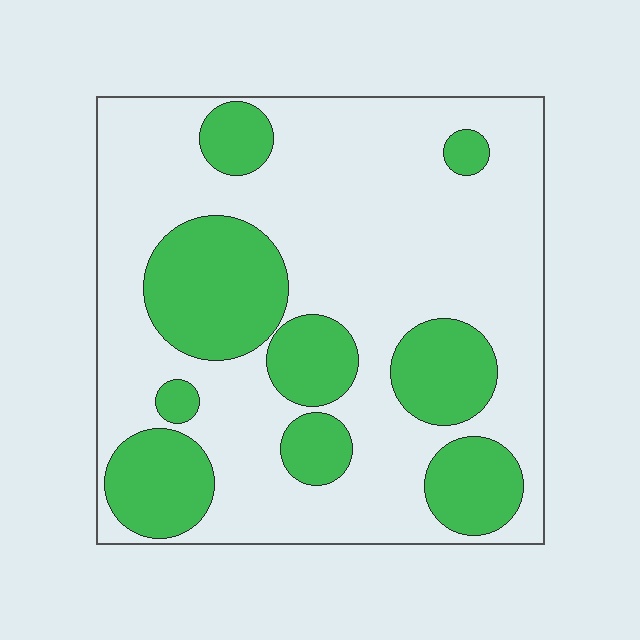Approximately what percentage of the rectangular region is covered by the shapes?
Approximately 30%.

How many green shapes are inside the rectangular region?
9.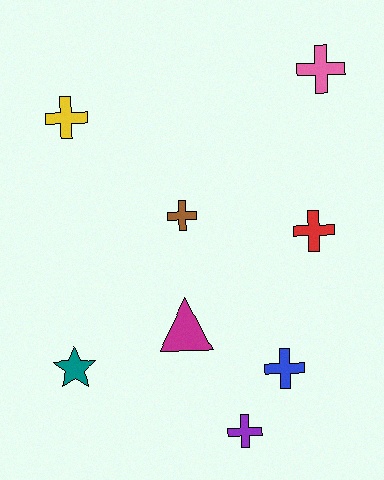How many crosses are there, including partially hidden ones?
There are 6 crosses.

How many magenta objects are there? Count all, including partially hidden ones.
There is 1 magenta object.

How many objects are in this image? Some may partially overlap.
There are 8 objects.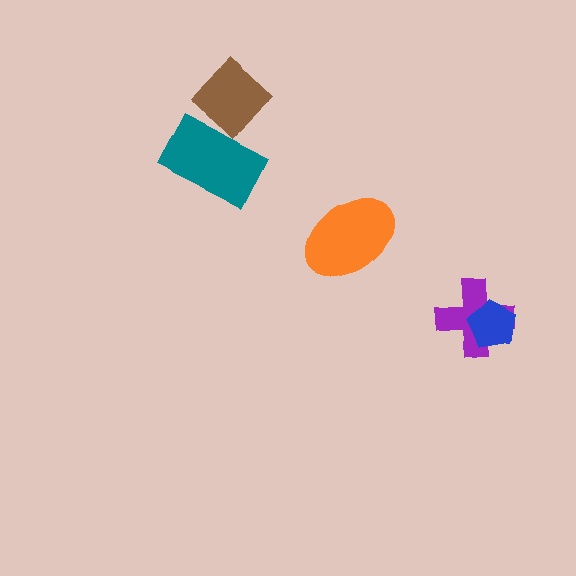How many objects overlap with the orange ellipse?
0 objects overlap with the orange ellipse.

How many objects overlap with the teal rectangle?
1 object overlaps with the teal rectangle.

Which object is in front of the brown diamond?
The teal rectangle is in front of the brown diamond.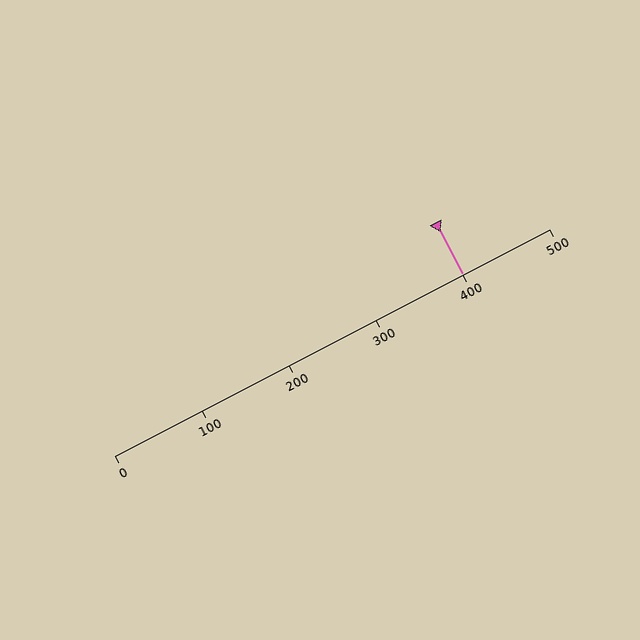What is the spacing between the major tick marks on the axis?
The major ticks are spaced 100 apart.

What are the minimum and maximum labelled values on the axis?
The axis runs from 0 to 500.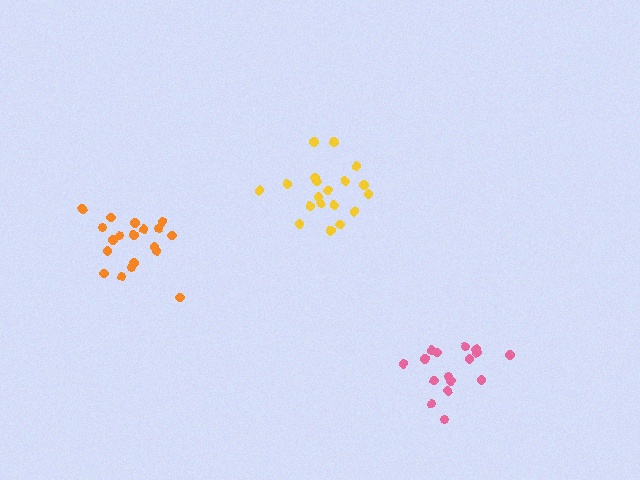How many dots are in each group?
Group 1: 19 dots, Group 2: 19 dots, Group 3: 16 dots (54 total).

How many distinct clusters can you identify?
There are 3 distinct clusters.